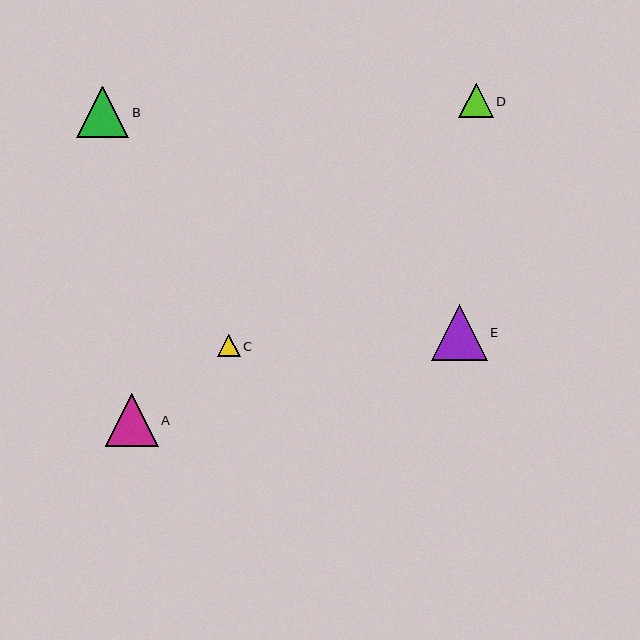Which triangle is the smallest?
Triangle C is the smallest with a size of approximately 23 pixels.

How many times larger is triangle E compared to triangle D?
Triangle E is approximately 1.6 times the size of triangle D.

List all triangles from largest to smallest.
From largest to smallest: E, A, B, D, C.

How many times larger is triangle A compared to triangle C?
Triangle A is approximately 2.4 times the size of triangle C.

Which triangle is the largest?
Triangle E is the largest with a size of approximately 56 pixels.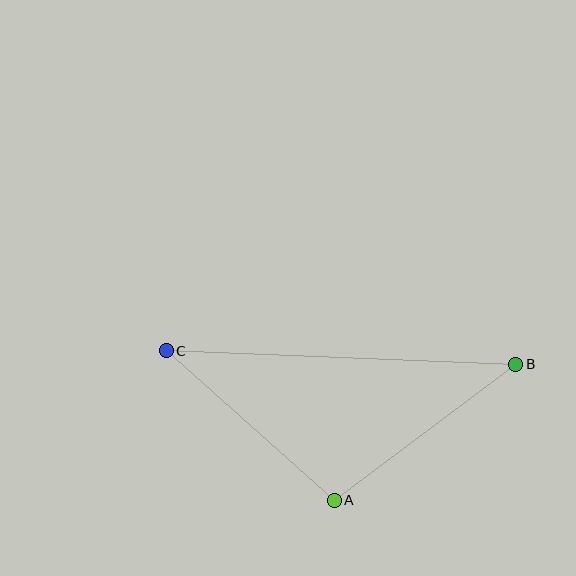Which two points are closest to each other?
Points A and C are closest to each other.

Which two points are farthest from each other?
Points B and C are farthest from each other.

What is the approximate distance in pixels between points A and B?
The distance between A and B is approximately 227 pixels.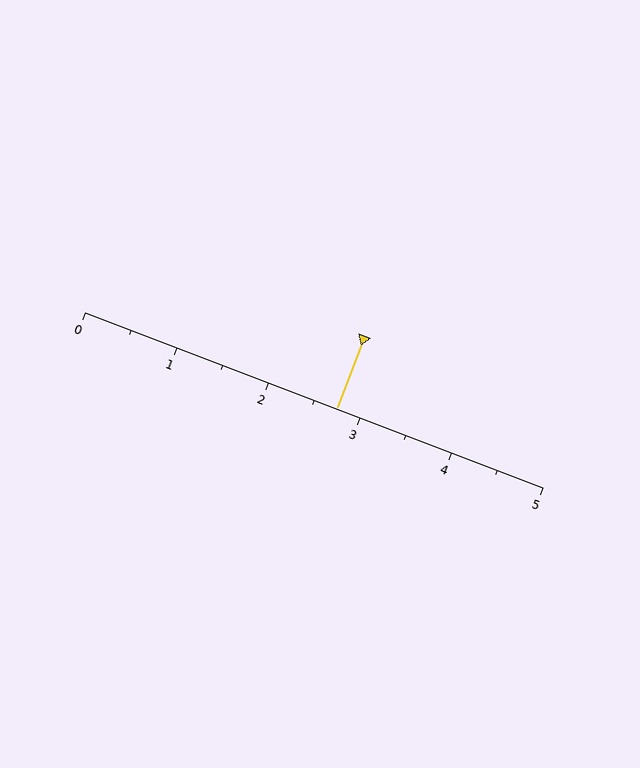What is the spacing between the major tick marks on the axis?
The major ticks are spaced 1 apart.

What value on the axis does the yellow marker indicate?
The marker indicates approximately 2.8.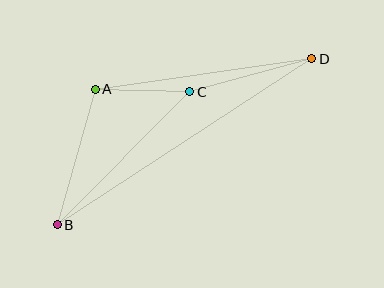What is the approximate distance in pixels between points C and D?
The distance between C and D is approximately 126 pixels.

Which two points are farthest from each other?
Points B and D are farthest from each other.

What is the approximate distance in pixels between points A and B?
The distance between A and B is approximately 140 pixels.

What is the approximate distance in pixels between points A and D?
The distance between A and D is approximately 219 pixels.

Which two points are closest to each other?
Points A and C are closest to each other.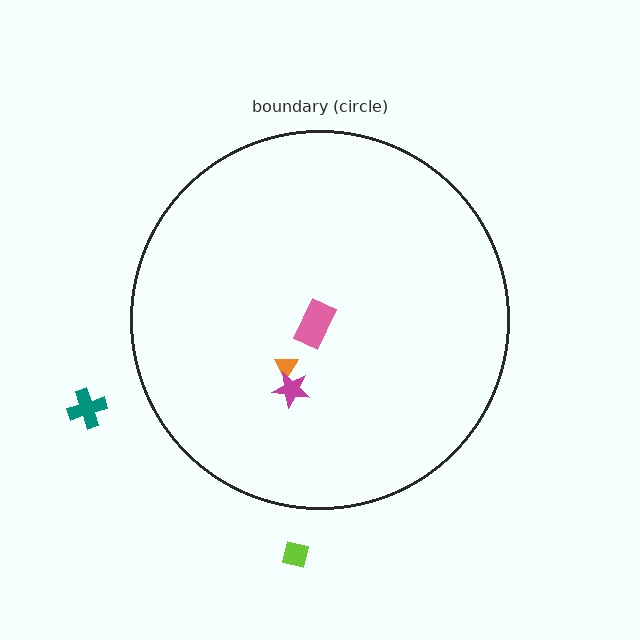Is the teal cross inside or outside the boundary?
Outside.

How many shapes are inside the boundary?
3 inside, 2 outside.